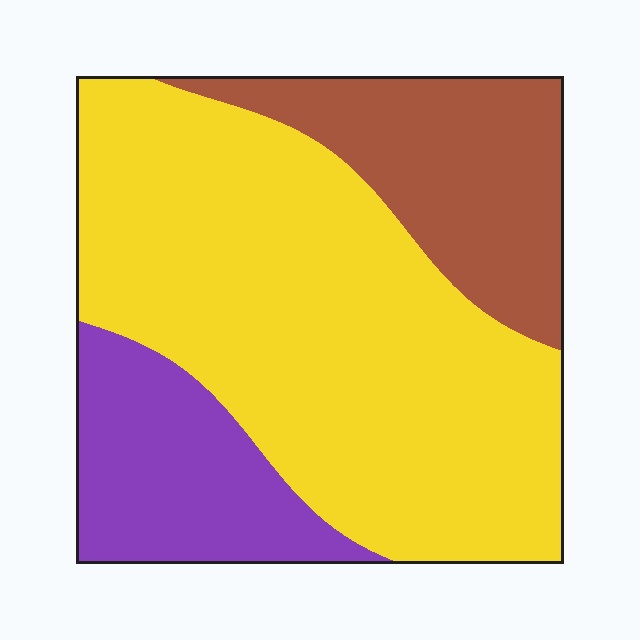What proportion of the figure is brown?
Brown covers roughly 20% of the figure.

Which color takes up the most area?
Yellow, at roughly 60%.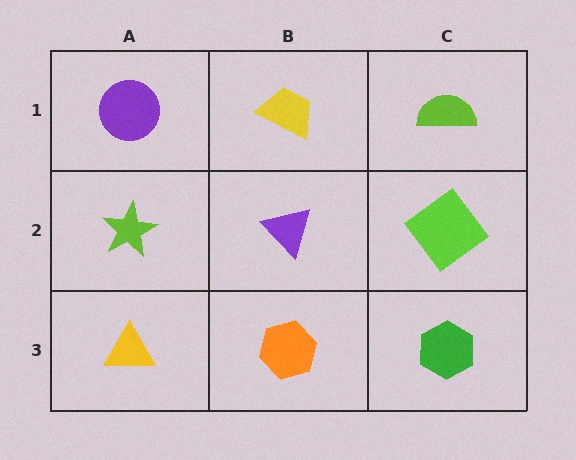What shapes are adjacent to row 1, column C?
A lime diamond (row 2, column C), a yellow trapezoid (row 1, column B).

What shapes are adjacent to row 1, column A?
A lime star (row 2, column A), a yellow trapezoid (row 1, column B).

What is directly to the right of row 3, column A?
An orange hexagon.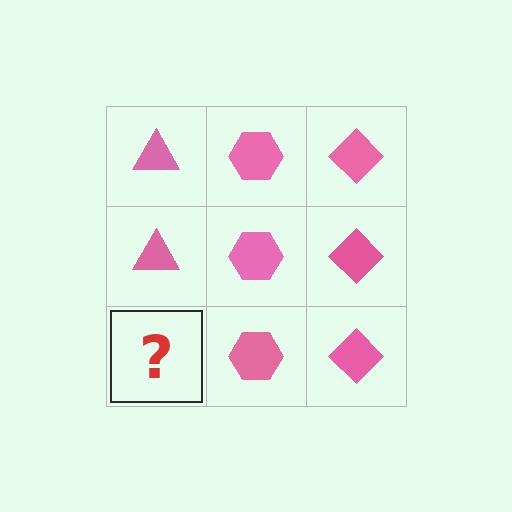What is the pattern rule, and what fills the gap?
The rule is that each column has a consistent shape. The gap should be filled with a pink triangle.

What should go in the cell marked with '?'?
The missing cell should contain a pink triangle.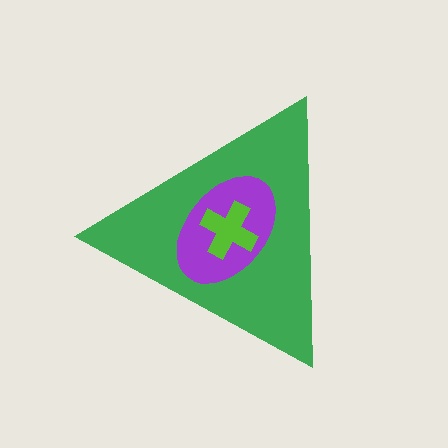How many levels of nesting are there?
3.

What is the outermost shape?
The green triangle.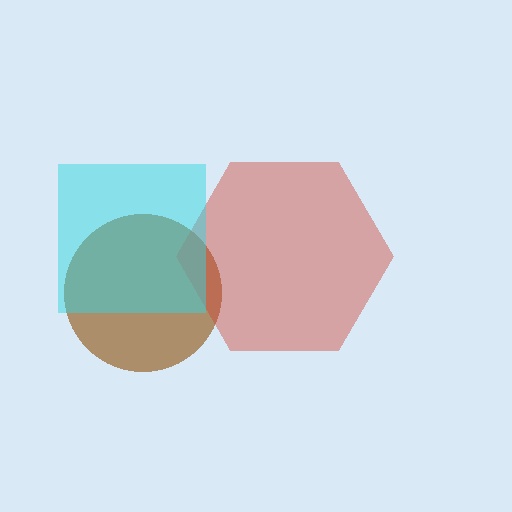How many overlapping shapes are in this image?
There are 3 overlapping shapes in the image.